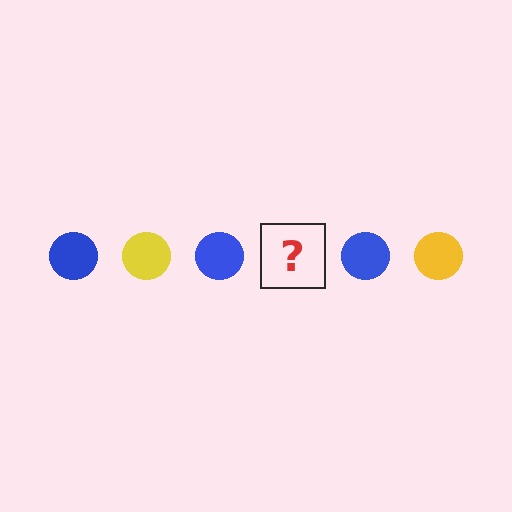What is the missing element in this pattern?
The missing element is a yellow circle.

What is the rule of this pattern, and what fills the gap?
The rule is that the pattern cycles through blue, yellow circles. The gap should be filled with a yellow circle.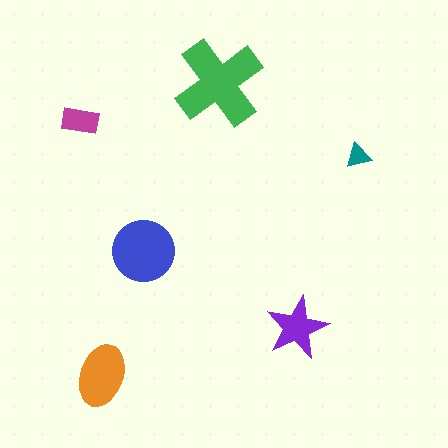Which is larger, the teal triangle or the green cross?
The green cross.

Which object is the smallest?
The teal triangle.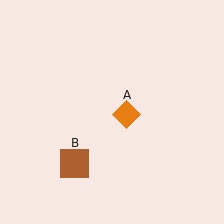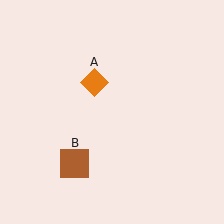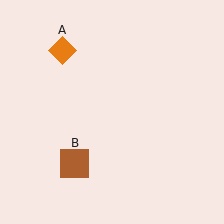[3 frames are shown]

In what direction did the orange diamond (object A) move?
The orange diamond (object A) moved up and to the left.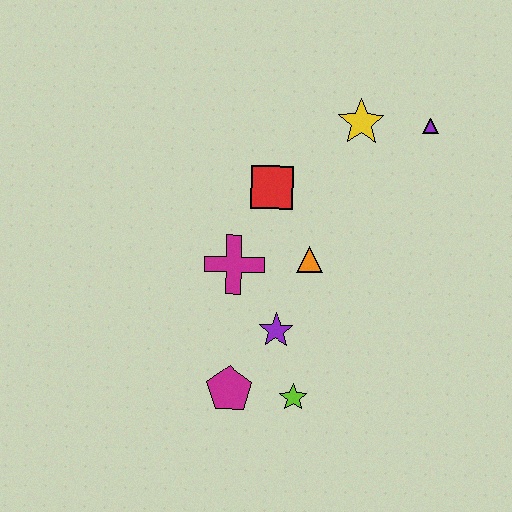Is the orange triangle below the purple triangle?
Yes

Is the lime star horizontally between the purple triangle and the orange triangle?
No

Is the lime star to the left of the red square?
No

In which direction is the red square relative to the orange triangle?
The red square is above the orange triangle.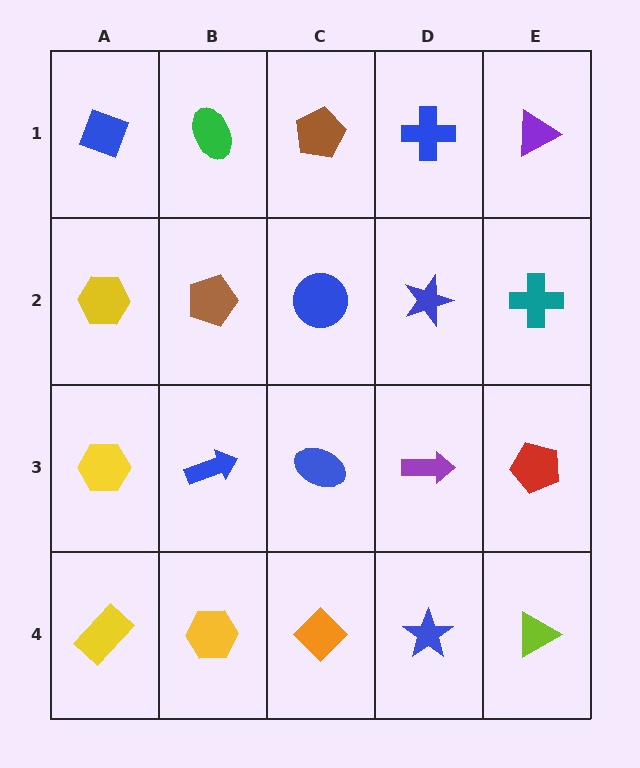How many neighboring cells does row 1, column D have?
3.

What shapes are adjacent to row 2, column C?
A brown pentagon (row 1, column C), a blue ellipse (row 3, column C), a brown pentagon (row 2, column B), a blue star (row 2, column D).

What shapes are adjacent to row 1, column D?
A blue star (row 2, column D), a brown pentagon (row 1, column C), a purple triangle (row 1, column E).